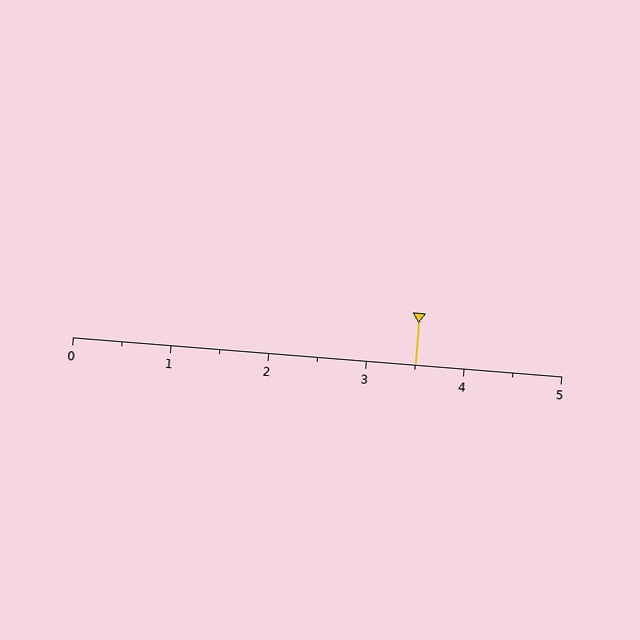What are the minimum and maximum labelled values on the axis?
The axis runs from 0 to 5.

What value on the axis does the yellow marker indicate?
The marker indicates approximately 3.5.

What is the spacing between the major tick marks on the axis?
The major ticks are spaced 1 apart.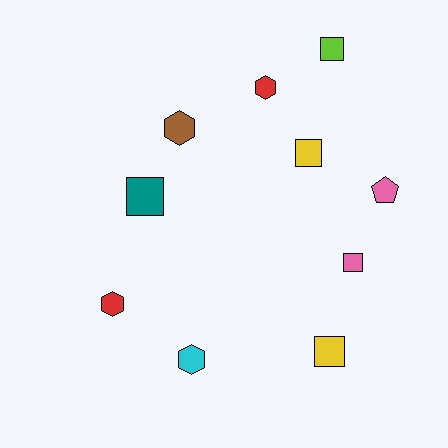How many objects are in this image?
There are 10 objects.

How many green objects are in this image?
There are no green objects.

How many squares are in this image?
There are 5 squares.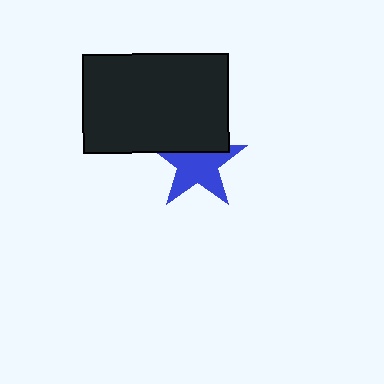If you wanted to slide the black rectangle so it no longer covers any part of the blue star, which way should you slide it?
Slide it up — that is the most direct way to separate the two shapes.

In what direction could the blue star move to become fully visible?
The blue star could move down. That would shift it out from behind the black rectangle entirely.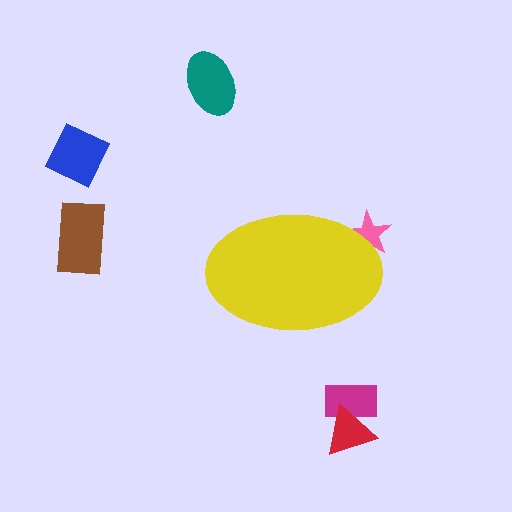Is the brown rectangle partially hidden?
No, the brown rectangle is fully visible.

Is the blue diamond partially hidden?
No, the blue diamond is fully visible.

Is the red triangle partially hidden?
No, the red triangle is fully visible.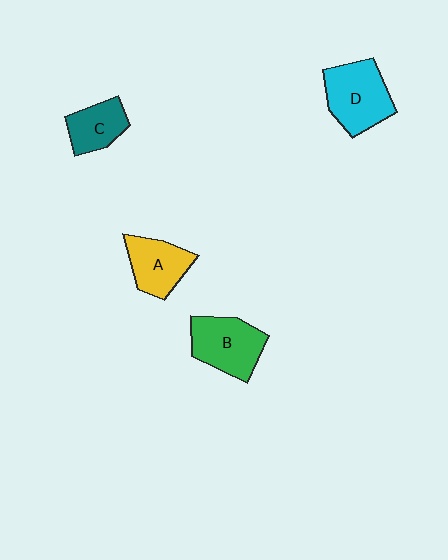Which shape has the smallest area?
Shape C (teal).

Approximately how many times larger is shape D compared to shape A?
Approximately 1.3 times.